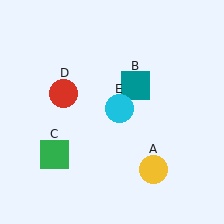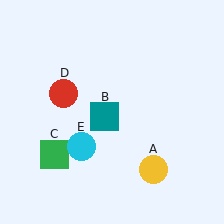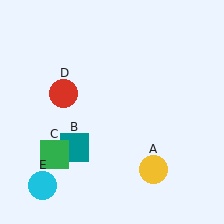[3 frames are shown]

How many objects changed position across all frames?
2 objects changed position: teal square (object B), cyan circle (object E).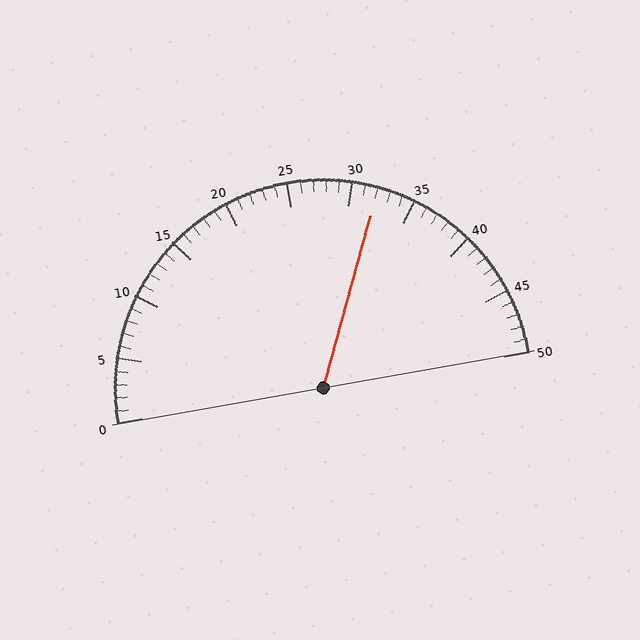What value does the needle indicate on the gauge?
The needle indicates approximately 32.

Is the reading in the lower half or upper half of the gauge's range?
The reading is in the upper half of the range (0 to 50).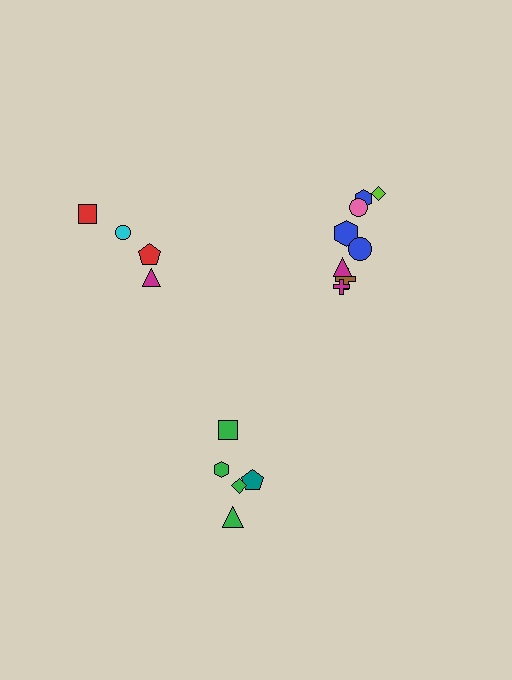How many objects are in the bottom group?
There are 5 objects.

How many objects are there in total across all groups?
There are 17 objects.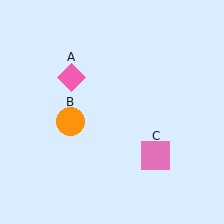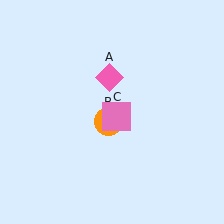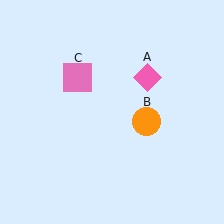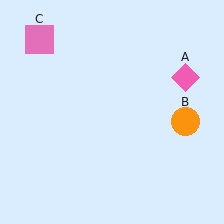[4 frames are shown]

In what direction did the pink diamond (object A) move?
The pink diamond (object A) moved right.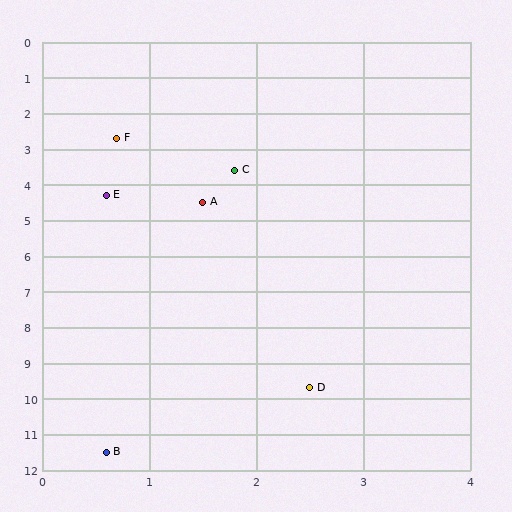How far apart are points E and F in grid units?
Points E and F are about 1.6 grid units apart.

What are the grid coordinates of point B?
Point B is at approximately (0.6, 11.5).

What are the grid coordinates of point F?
Point F is at approximately (0.7, 2.7).